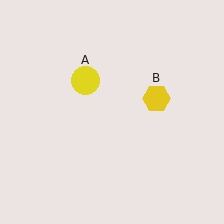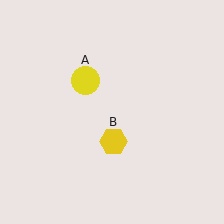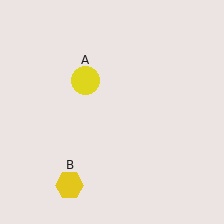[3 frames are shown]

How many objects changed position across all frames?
1 object changed position: yellow hexagon (object B).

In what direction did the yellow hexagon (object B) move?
The yellow hexagon (object B) moved down and to the left.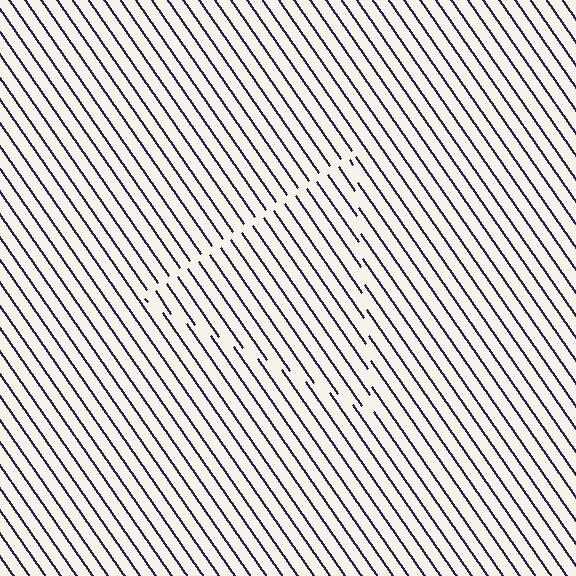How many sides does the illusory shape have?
3 sides — the line-ends trace a triangle.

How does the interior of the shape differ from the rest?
The interior of the shape contains the same grating, shifted by half a period — the contour is defined by the phase discontinuity where line-ends from the inner and outer gratings abut.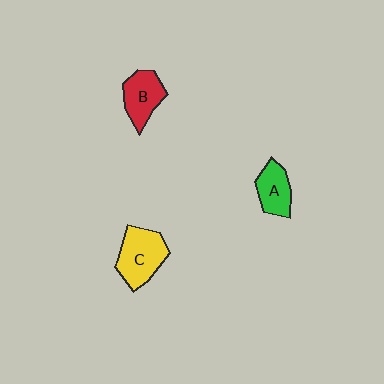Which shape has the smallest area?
Shape A (green).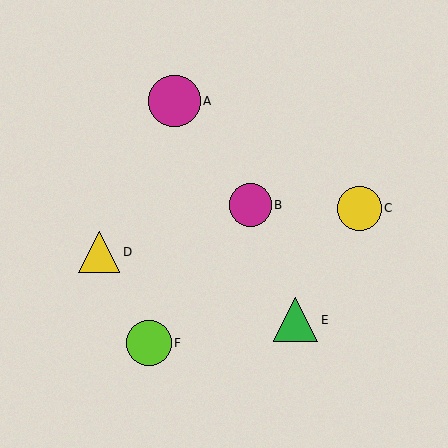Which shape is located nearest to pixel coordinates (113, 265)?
The yellow triangle (labeled D) at (99, 252) is nearest to that location.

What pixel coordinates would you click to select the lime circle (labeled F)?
Click at (149, 343) to select the lime circle F.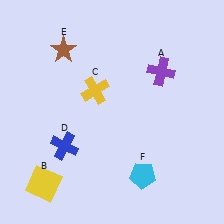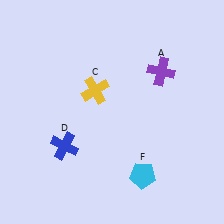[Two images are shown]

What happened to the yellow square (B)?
The yellow square (B) was removed in Image 2. It was in the bottom-left area of Image 1.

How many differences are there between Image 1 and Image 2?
There are 2 differences between the two images.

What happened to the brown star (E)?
The brown star (E) was removed in Image 2. It was in the top-left area of Image 1.